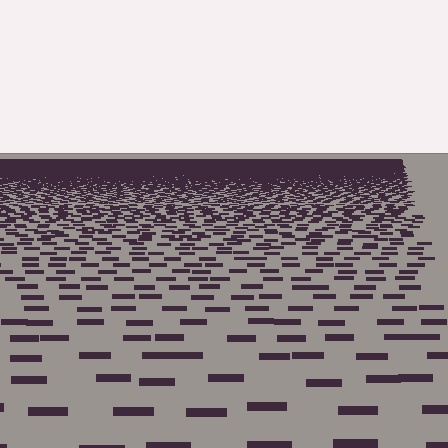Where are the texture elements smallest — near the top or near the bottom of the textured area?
Near the top.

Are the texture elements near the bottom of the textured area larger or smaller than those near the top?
Larger. Near the bottom, elements are closer to the viewer and appear at a bigger on-screen size.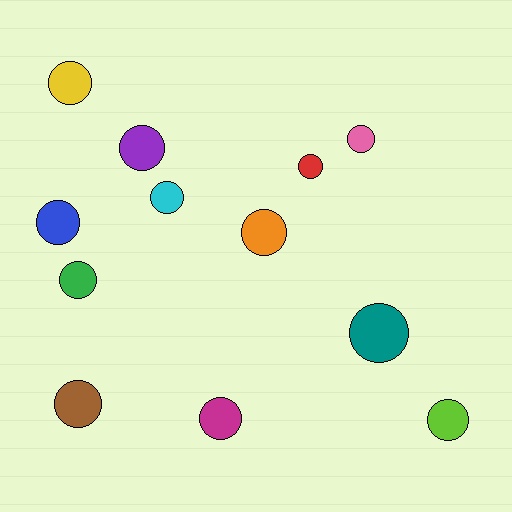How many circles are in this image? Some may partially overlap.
There are 12 circles.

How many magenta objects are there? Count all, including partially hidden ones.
There is 1 magenta object.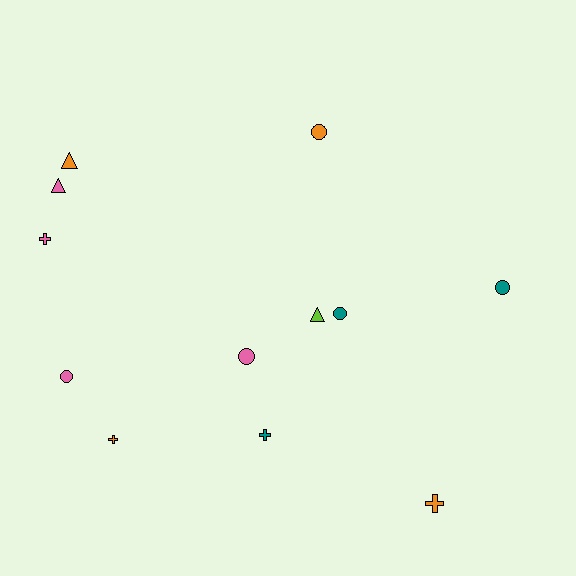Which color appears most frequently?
Pink, with 4 objects.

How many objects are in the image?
There are 12 objects.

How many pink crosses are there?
There is 1 pink cross.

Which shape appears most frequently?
Circle, with 5 objects.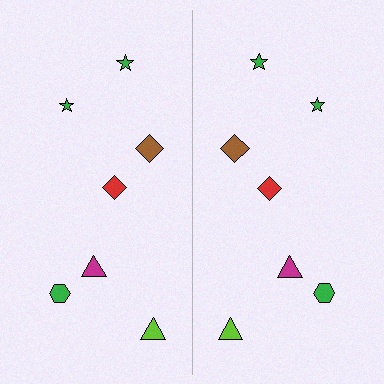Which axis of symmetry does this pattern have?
The pattern has a vertical axis of symmetry running through the center of the image.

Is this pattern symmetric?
Yes, this pattern has bilateral (reflection) symmetry.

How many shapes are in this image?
There are 14 shapes in this image.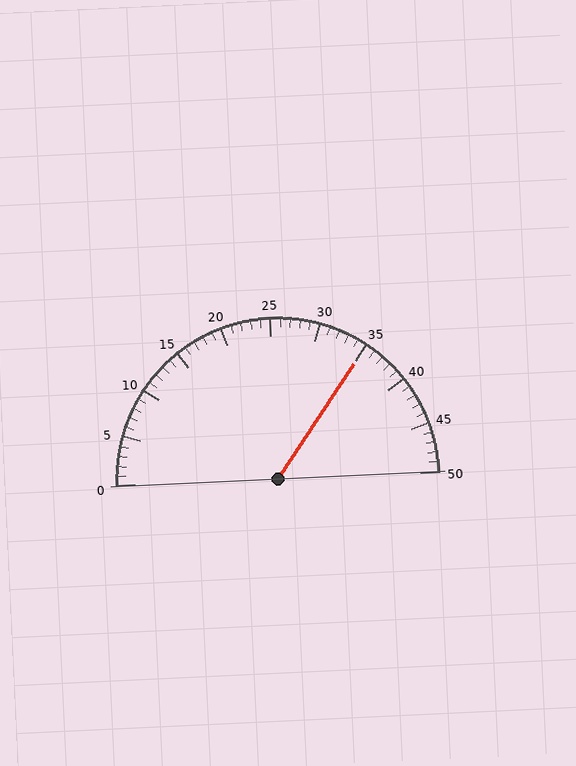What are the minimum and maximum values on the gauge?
The gauge ranges from 0 to 50.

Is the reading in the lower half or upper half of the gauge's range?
The reading is in the upper half of the range (0 to 50).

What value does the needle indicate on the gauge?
The needle indicates approximately 35.